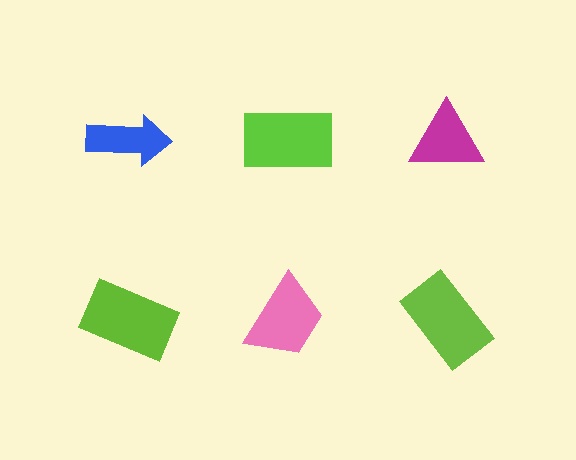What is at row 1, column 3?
A magenta triangle.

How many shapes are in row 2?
3 shapes.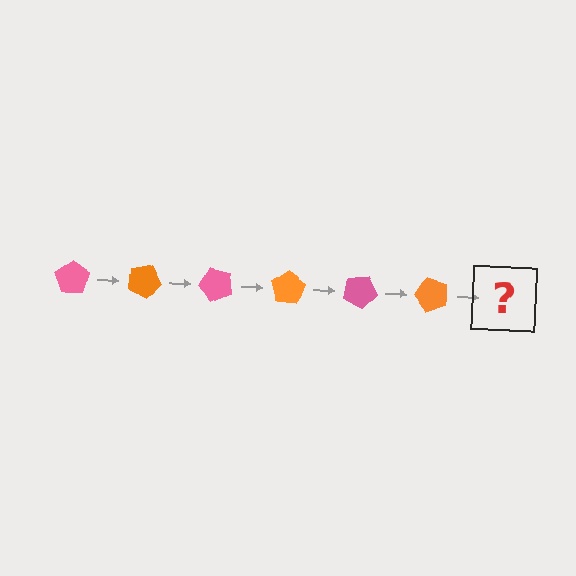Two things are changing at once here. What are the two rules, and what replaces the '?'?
The two rules are that it rotates 25 degrees each step and the color cycles through pink and orange. The '?' should be a pink pentagon, rotated 150 degrees from the start.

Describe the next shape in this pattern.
It should be a pink pentagon, rotated 150 degrees from the start.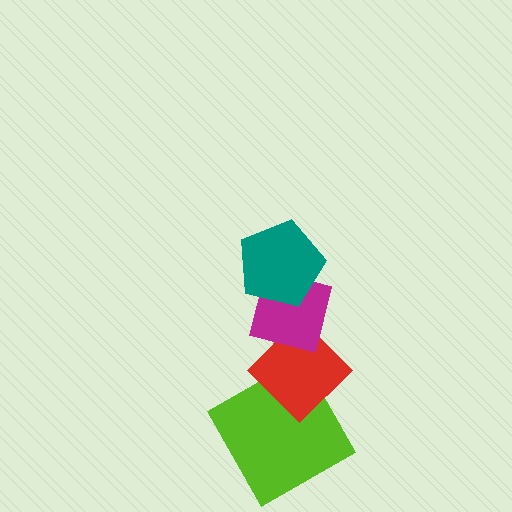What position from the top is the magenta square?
The magenta square is 2nd from the top.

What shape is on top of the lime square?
The red diamond is on top of the lime square.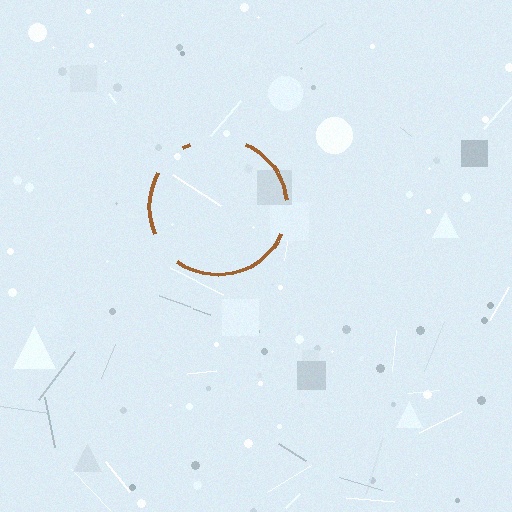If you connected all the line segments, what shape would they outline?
They would outline a circle.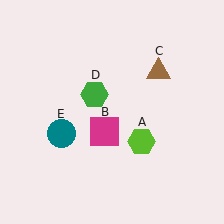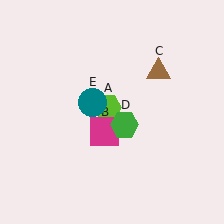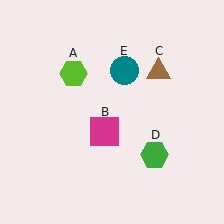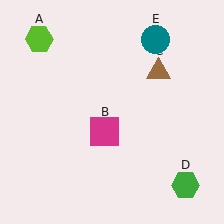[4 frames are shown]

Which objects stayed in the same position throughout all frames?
Magenta square (object B) and brown triangle (object C) remained stationary.